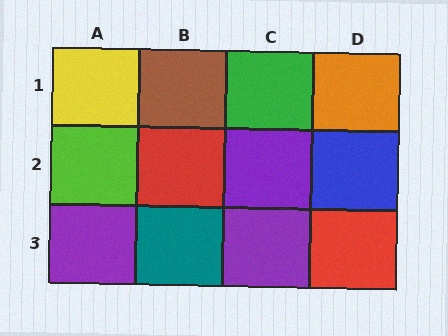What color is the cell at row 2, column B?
Red.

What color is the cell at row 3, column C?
Purple.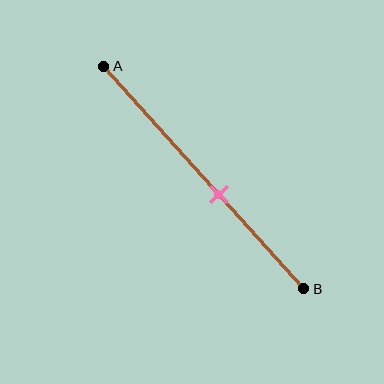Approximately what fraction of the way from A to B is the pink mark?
The pink mark is approximately 60% of the way from A to B.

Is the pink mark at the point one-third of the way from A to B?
No, the mark is at about 60% from A, not at the 33% one-third point.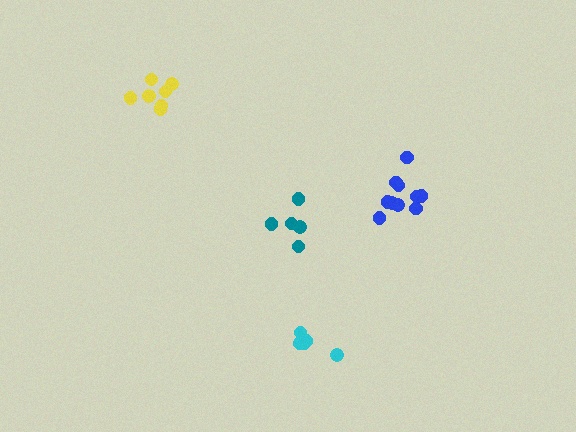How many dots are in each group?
Group 1: 7 dots, Group 2: 5 dots, Group 3: 11 dots, Group 4: 6 dots (29 total).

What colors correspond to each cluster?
The clusters are colored: yellow, teal, blue, cyan.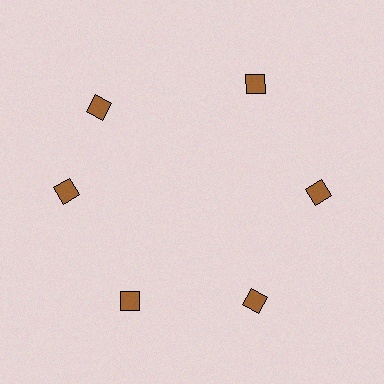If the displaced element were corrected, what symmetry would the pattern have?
It would have 6-fold rotational symmetry — the pattern would map onto itself every 60 degrees.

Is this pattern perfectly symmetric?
No. The 6 brown diamonds are arranged in a ring, but one element near the 11 o'clock position is rotated out of alignment along the ring, breaking the 6-fold rotational symmetry.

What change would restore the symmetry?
The symmetry would be restored by rotating it back into even spacing with its neighbors so that all 6 diamonds sit at equal angles and equal distance from the center.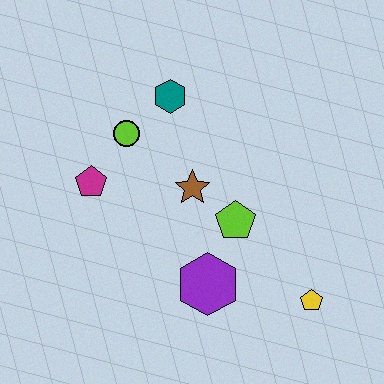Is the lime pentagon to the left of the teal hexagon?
No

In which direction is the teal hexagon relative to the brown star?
The teal hexagon is above the brown star.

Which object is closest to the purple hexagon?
The lime pentagon is closest to the purple hexagon.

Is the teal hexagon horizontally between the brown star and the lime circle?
Yes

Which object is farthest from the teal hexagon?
The yellow pentagon is farthest from the teal hexagon.